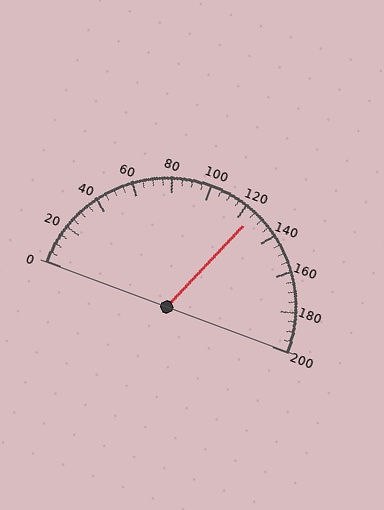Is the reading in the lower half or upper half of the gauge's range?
The reading is in the upper half of the range (0 to 200).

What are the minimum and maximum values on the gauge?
The gauge ranges from 0 to 200.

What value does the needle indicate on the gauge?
The needle indicates approximately 125.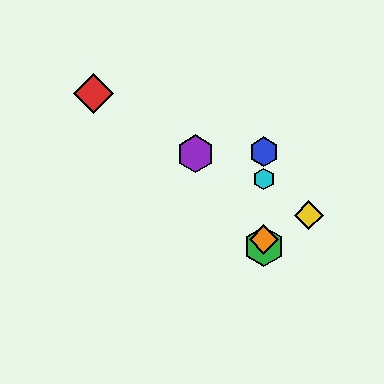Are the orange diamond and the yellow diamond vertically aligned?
No, the orange diamond is at x≈264 and the yellow diamond is at x≈309.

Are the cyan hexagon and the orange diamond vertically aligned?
Yes, both are at x≈264.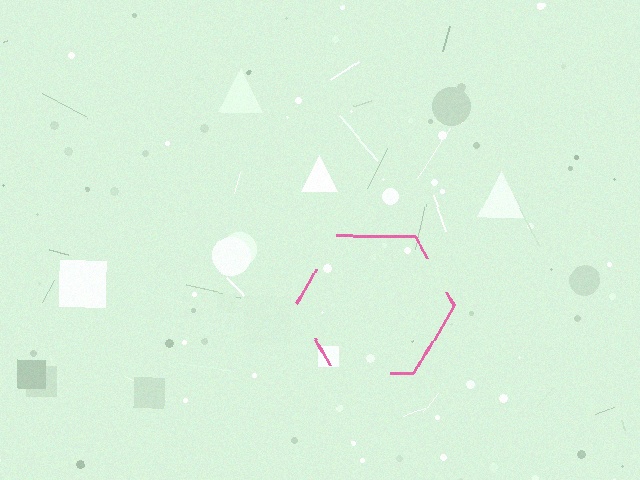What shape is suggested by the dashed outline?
The dashed outline suggests a hexagon.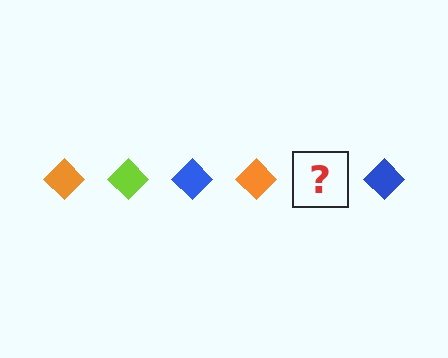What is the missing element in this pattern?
The missing element is a lime diamond.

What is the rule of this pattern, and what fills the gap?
The rule is that the pattern cycles through orange, lime, blue diamonds. The gap should be filled with a lime diamond.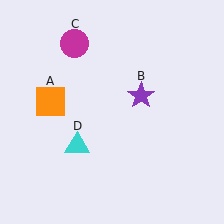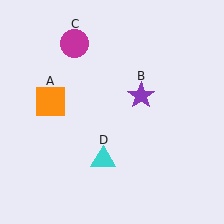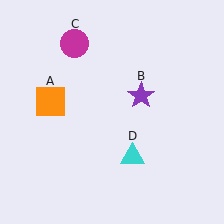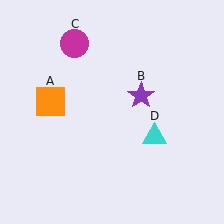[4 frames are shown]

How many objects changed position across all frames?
1 object changed position: cyan triangle (object D).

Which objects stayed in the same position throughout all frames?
Orange square (object A) and purple star (object B) and magenta circle (object C) remained stationary.